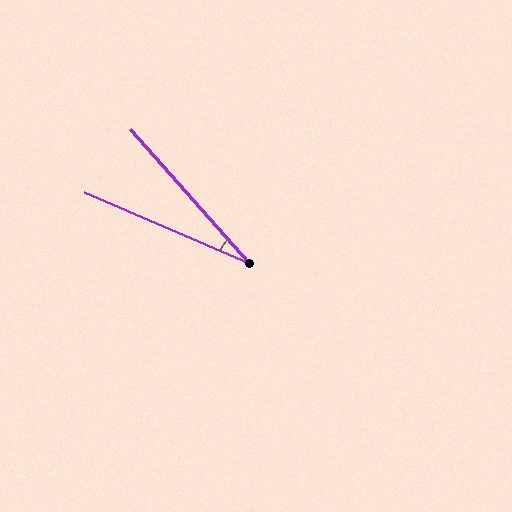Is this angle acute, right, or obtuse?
It is acute.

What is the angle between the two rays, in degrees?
Approximately 25 degrees.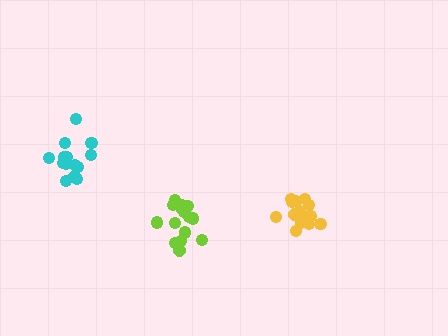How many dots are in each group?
Group 1: 14 dots, Group 2: 15 dots, Group 3: 14 dots (43 total).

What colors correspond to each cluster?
The clusters are colored: yellow, lime, cyan.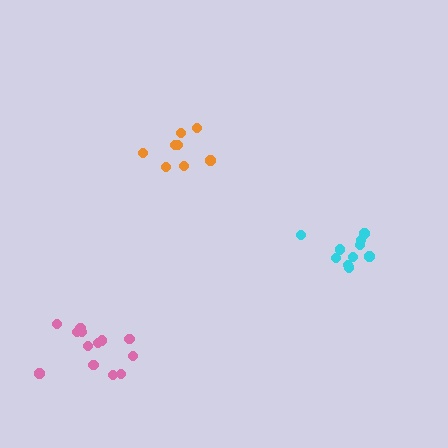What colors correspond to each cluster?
The clusters are colored: orange, pink, cyan.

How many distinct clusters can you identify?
There are 3 distinct clusters.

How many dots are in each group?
Group 1: 8 dots, Group 2: 13 dots, Group 3: 10 dots (31 total).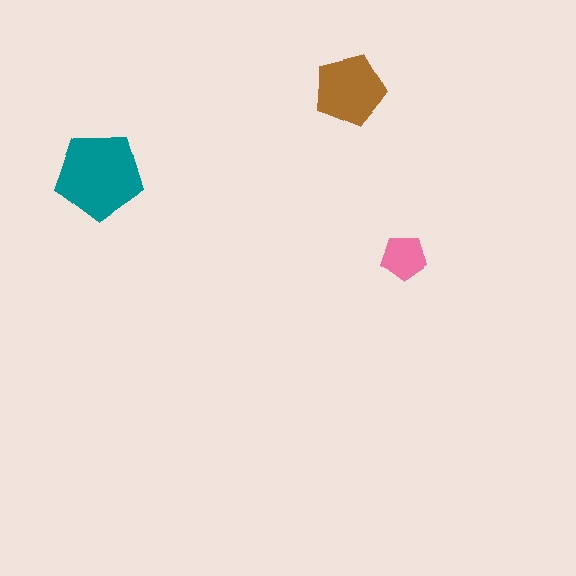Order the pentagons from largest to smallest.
the teal one, the brown one, the pink one.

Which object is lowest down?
The pink pentagon is bottommost.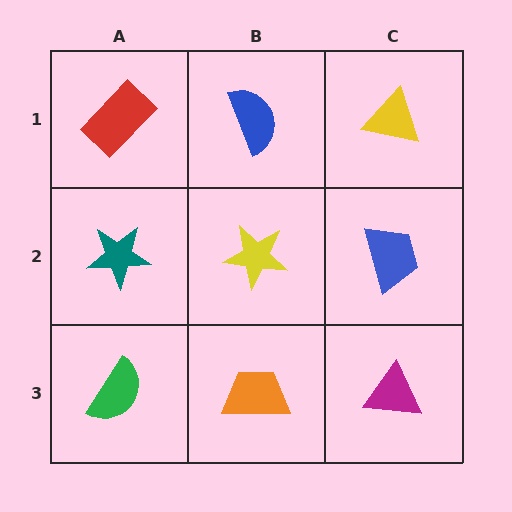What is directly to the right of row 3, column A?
An orange trapezoid.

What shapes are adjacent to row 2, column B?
A blue semicircle (row 1, column B), an orange trapezoid (row 3, column B), a teal star (row 2, column A), a blue trapezoid (row 2, column C).